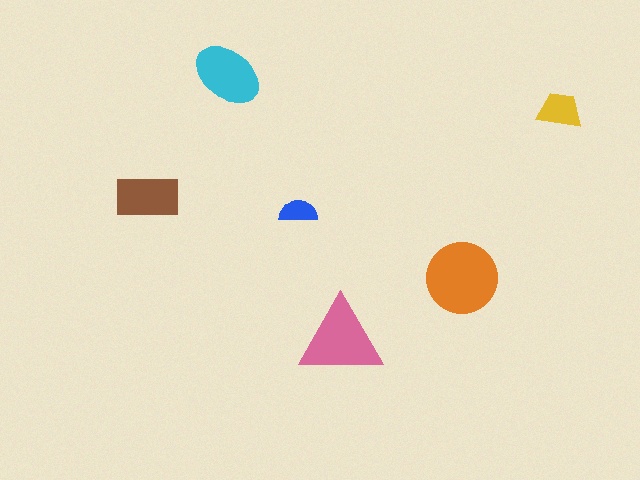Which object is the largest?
The orange circle.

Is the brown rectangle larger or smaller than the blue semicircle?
Larger.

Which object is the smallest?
The blue semicircle.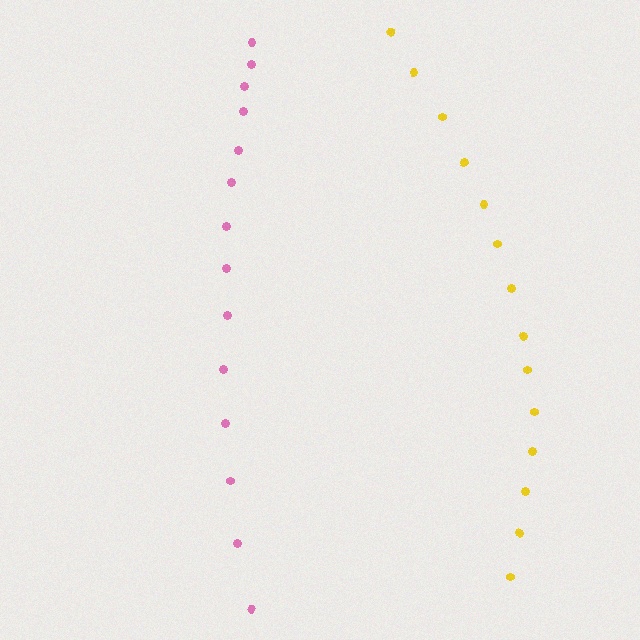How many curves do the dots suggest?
There are 2 distinct paths.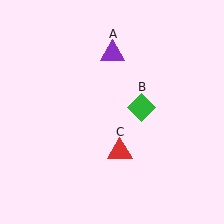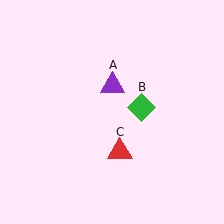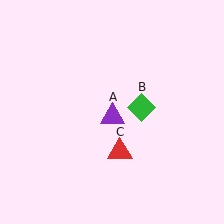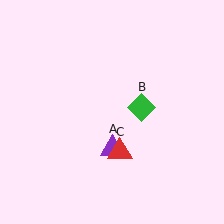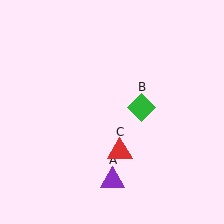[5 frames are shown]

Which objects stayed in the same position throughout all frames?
Green diamond (object B) and red triangle (object C) remained stationary.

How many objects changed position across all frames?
1 object changed position: purple triangle (object A).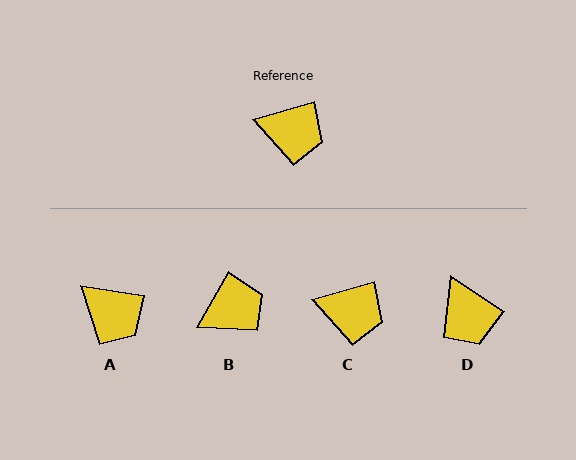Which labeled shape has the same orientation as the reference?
C.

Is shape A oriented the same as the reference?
No, it is off by about 24 degrees.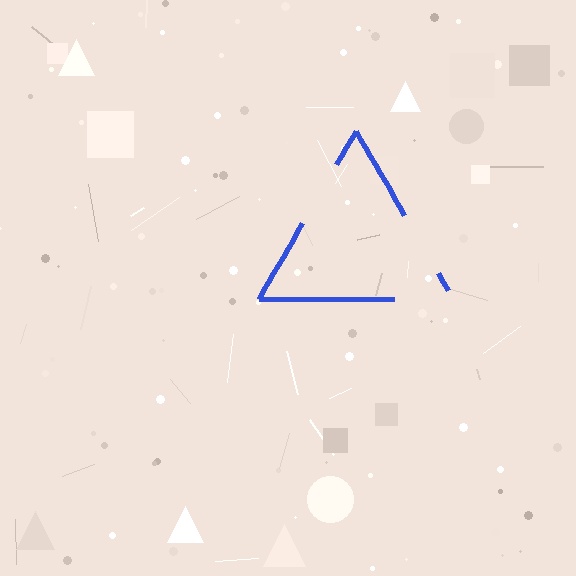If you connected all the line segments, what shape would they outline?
They would outline a triangle.